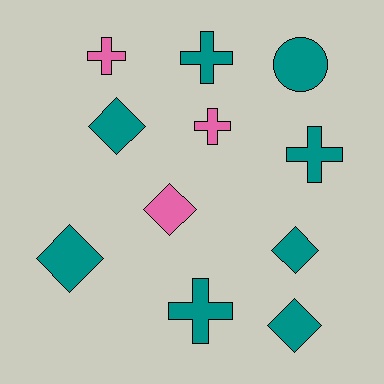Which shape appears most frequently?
Diamond, with 5 objects.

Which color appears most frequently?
Teal, with 8 objects.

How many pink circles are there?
There are no pink circles.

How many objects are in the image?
There are 11 objects.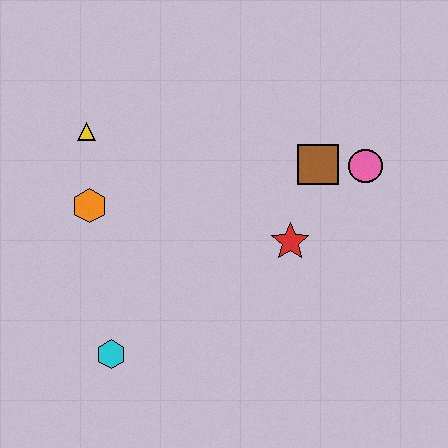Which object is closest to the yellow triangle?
The orange hexagon is closest to the yellow triangle.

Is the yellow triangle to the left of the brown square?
Yes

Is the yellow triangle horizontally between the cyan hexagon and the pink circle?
No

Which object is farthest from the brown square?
The cyan hexagon is farthest from the brown square.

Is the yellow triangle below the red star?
No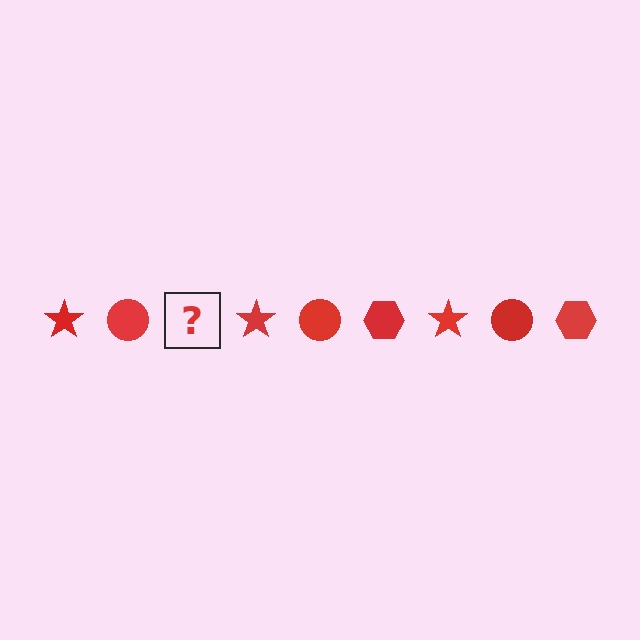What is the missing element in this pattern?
The missing element is a red hexagon.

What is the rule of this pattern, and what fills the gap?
The rule is that the pattern cycles through star, circle, hexagon shapes in red. The gap should be filled with a red hexagon.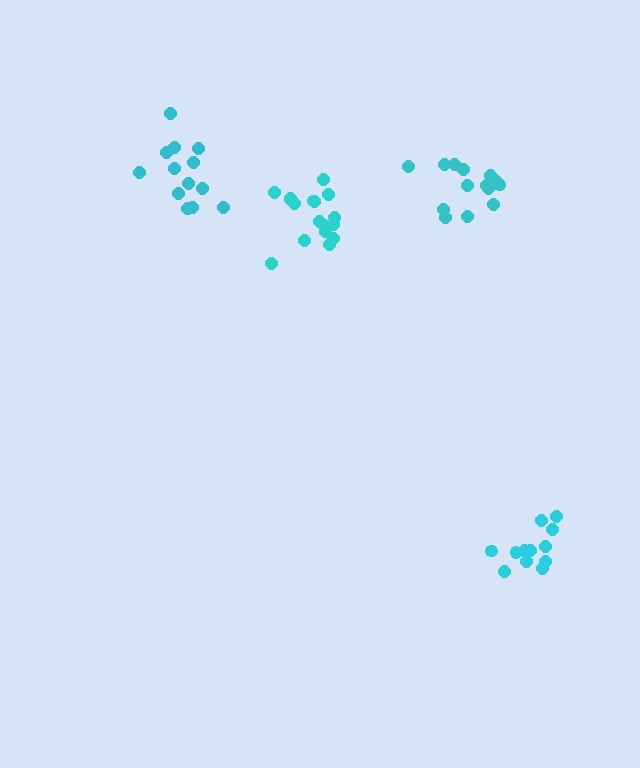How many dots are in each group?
Group 1: 14 dots, Group 2: 13 dots, Group 3: 12 dots, Group 4: 17 dots (56 total).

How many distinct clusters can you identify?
There are 4 distinct clusters.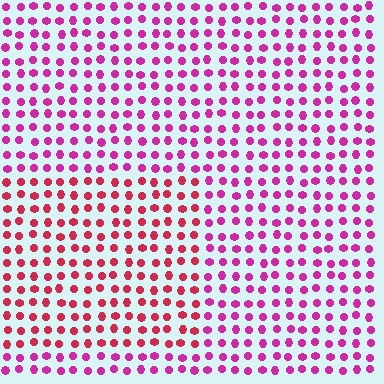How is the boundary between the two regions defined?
The boundary is defined purely by a slight shift in hue (about 31 degrees). Spacing, size, and orientation are identical on both sides.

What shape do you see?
I see a rectangle.